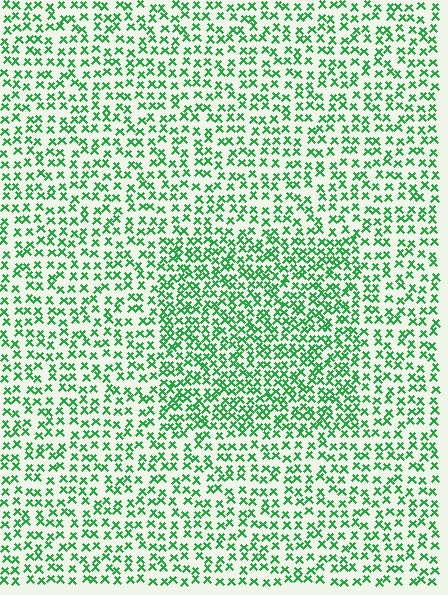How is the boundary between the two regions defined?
The boundary is defined by a change in element density (approximately 1.6x ratio). All elements are the same color, size, and shape.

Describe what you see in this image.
The image contains small green elements arranged at two different densities. A rectangle-shaped region is visible where the elements are more densely packed than the surrounding area.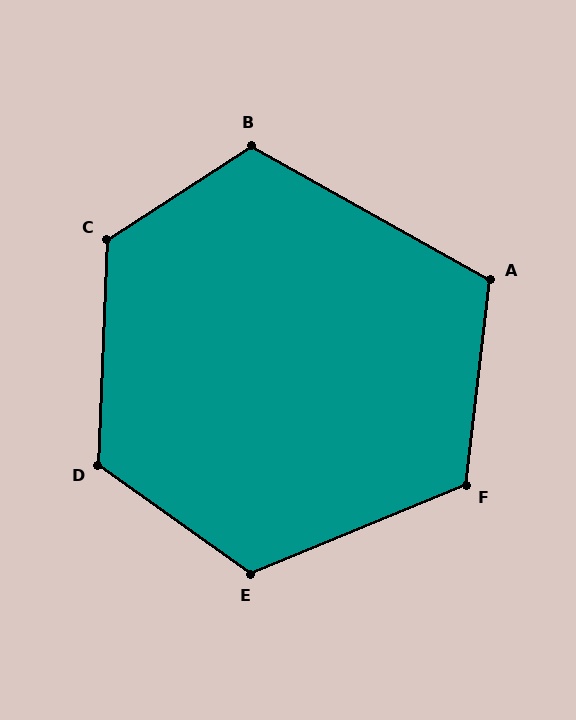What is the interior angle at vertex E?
Approximately 122 degrees (obtuse).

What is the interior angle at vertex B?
Approximately 118 degrees (obtuse).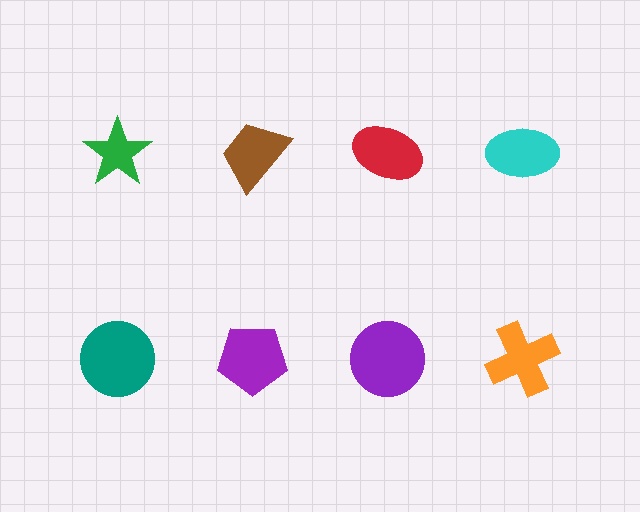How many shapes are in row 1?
4 shapes.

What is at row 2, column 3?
A purple circle.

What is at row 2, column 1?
A teal circle.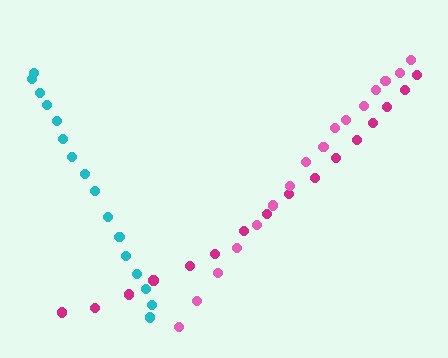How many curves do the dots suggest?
There are 3 distinct paths.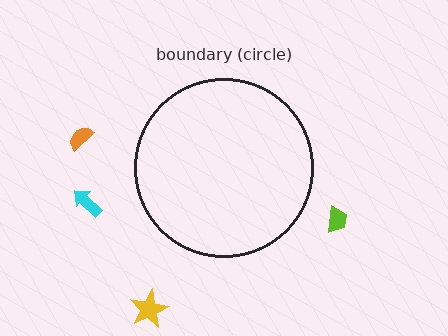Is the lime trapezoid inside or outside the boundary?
Outside.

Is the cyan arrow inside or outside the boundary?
Outside.